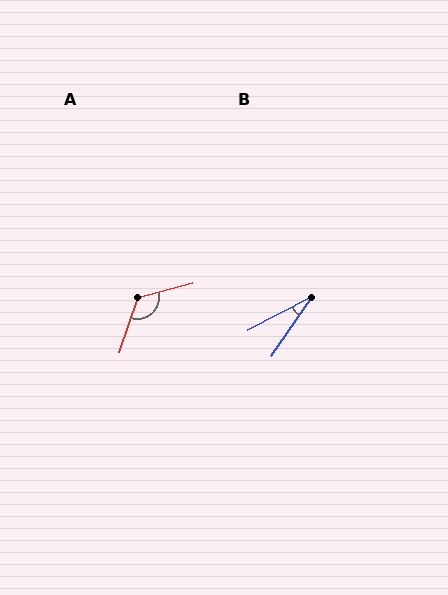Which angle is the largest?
A, at approximately 124 degrees.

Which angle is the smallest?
B, at approximately 28 degrees.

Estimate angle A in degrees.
Approximately 124 degrees.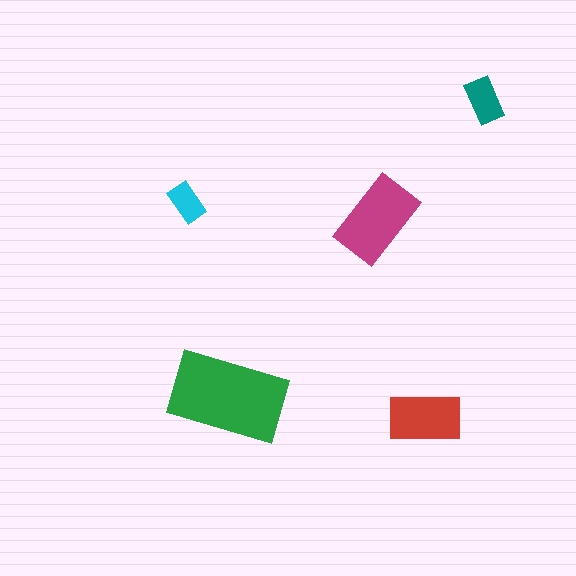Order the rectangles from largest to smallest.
the green one, the magenta one, the red one, the teal one, the cyan one.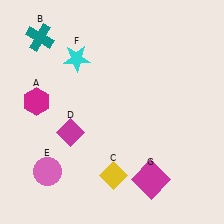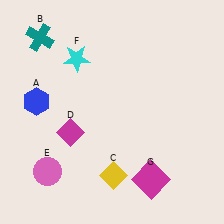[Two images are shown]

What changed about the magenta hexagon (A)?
In Image 1, A is magenta. In Image 2, it changed to blue.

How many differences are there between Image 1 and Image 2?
There is 1 difference between the two images.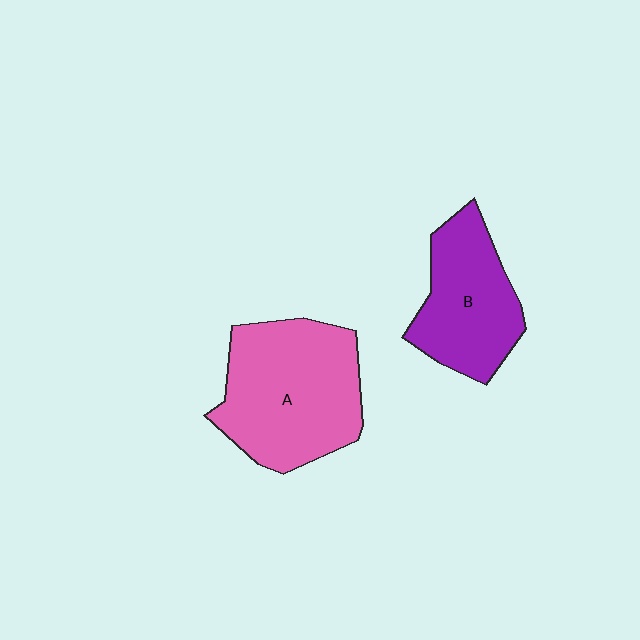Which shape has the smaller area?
Shape B (purple).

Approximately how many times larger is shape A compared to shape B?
Approximately 1.4 times.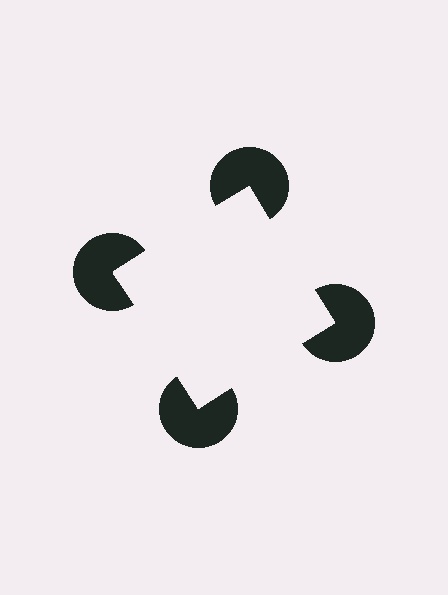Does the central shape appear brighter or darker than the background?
It typically appears slightly brighter than the background, even though no actual brightness change is drawn.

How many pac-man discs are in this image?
There are 4 — one at each vertex of the illusory square.